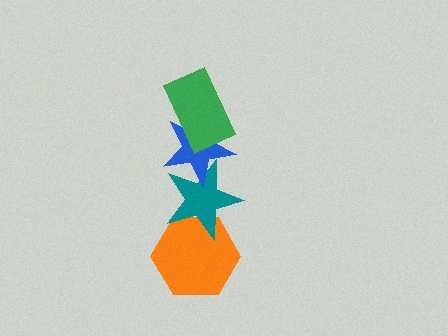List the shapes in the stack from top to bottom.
From top to bottom: the green rectangle, the blue star, the teal star, the orange hexagon.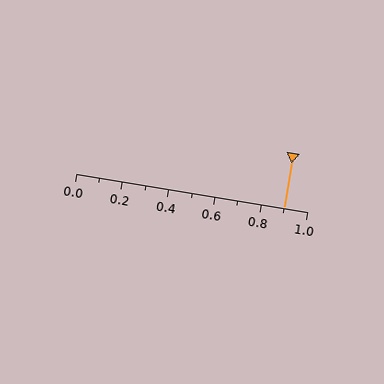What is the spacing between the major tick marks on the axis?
The major ticks are spaced 0.2 apart.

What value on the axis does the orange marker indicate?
The marker indicates approximately 0.9.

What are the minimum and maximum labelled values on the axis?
The axis runs from 0.0 to 1.0.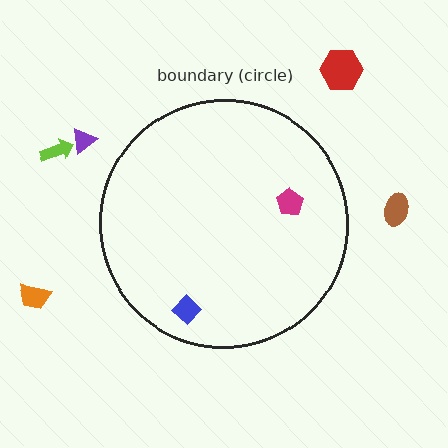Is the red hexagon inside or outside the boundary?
Outside.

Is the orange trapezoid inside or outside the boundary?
Outside.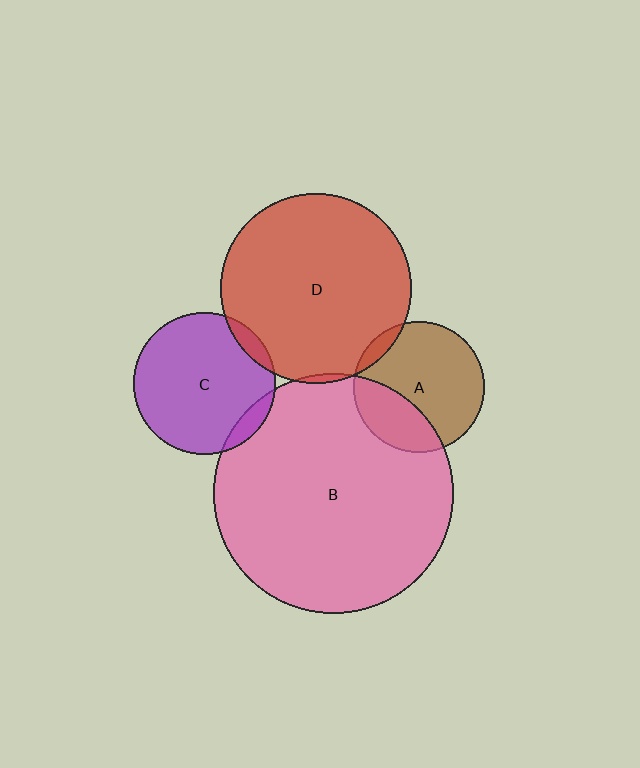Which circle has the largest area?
Circle B (pink).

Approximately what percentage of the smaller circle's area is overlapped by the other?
Approximately 5%.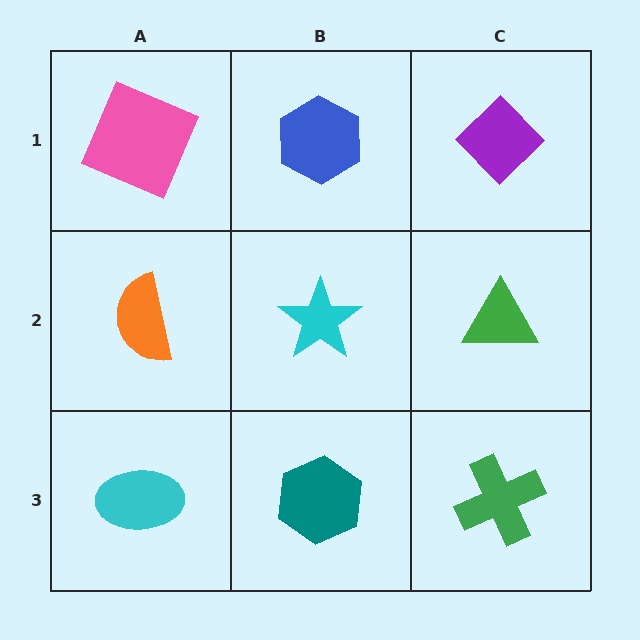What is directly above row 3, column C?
A green triangle.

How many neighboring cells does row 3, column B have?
3.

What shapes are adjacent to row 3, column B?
A cyan star (row 2, column B), a cyan ellipse (row 3, column A), a green cross (row 3, column C).